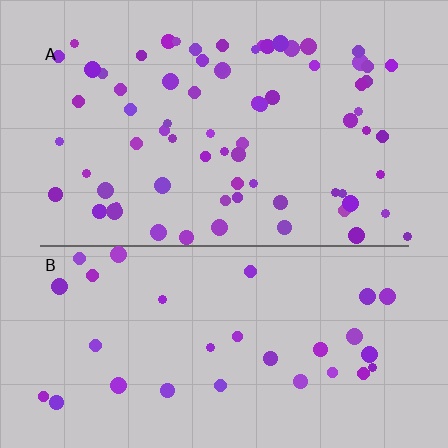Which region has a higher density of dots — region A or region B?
A (the top).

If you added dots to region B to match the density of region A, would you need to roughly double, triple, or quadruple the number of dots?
Approximately double.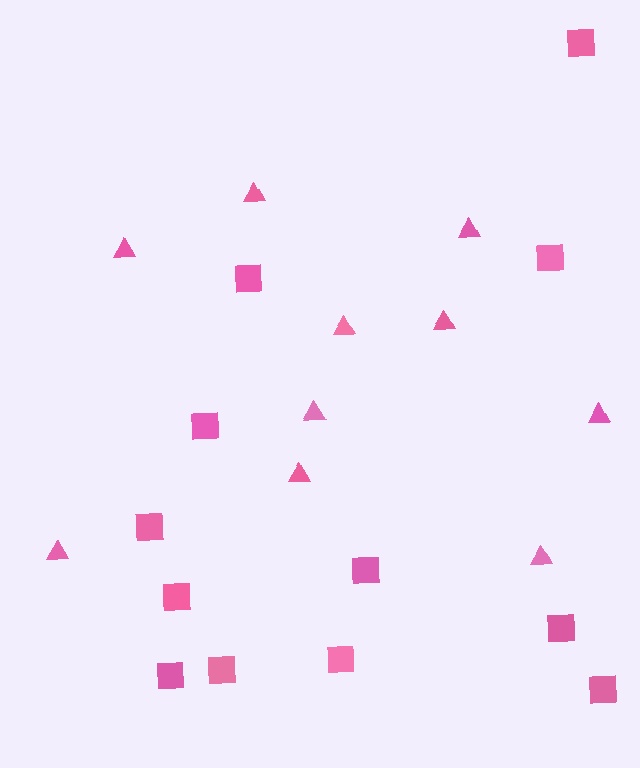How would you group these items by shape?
There are 2 groups: one group of triangles (10) and one group of squares (12).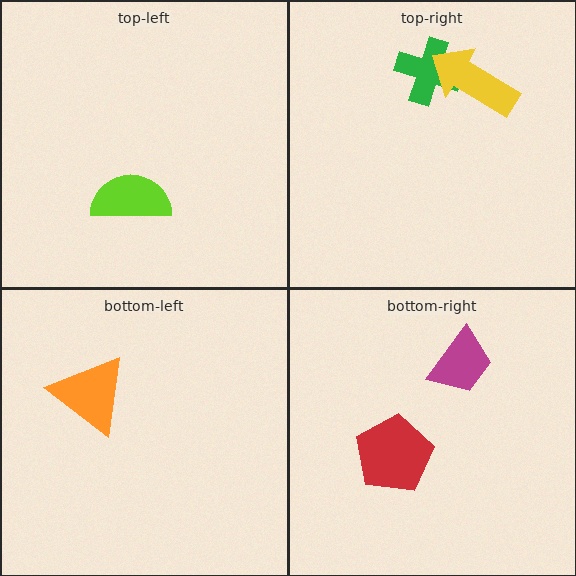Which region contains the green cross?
The top-right region.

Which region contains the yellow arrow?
The top-right region.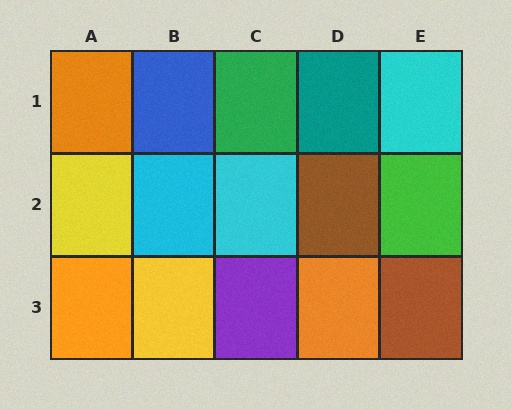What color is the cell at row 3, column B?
Yellow.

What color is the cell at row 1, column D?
Teal.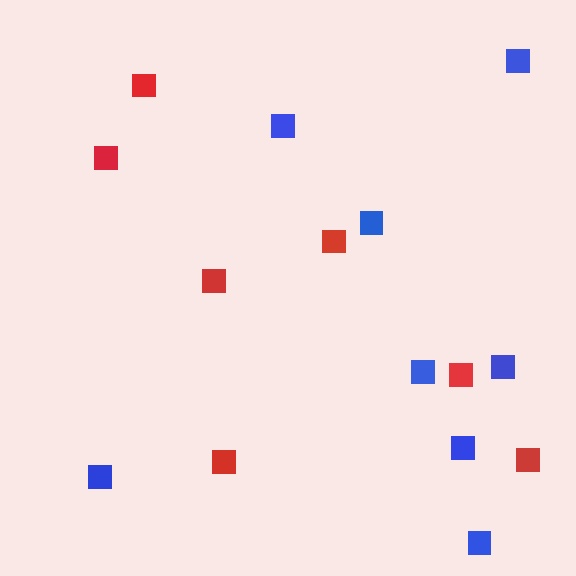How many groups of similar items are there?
There are 2 groups: one group of blue squares (8) and one group of red squares (7).